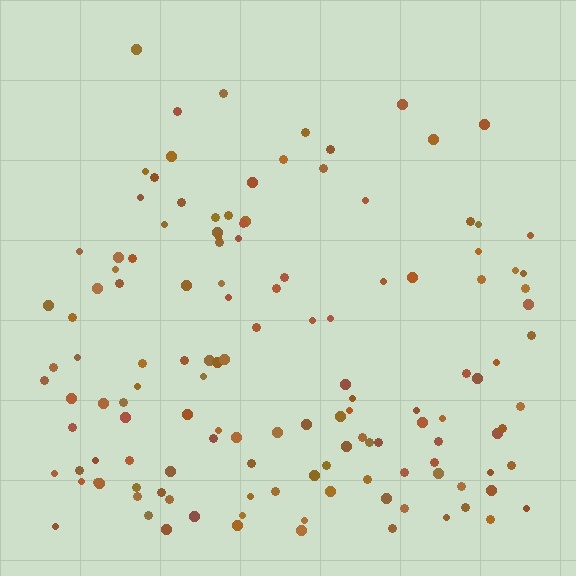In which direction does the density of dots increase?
From top to bottom, with the bottom side densest.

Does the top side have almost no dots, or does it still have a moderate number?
Still a moderate number, just noticeably fewer than the bottom.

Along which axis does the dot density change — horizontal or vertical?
Vertical.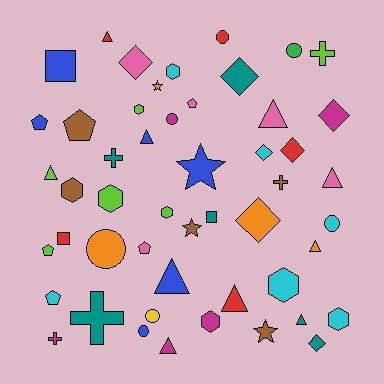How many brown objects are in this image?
There are 5 brown objects.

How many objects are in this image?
There are 50 objects.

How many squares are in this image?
There are 3 squares.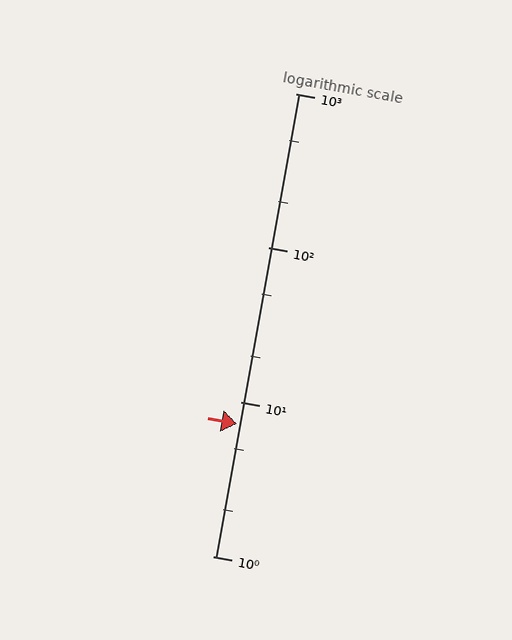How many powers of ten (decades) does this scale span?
The scale spans 3 decades, from 1 to 1000.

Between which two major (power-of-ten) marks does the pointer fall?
The pointer is between 1 and 10.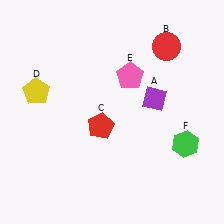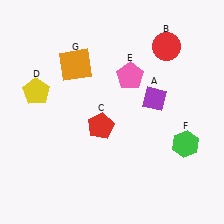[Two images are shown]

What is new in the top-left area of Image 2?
An orange square (G) was added in the top-left area of Image 2.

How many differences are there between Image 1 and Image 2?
There is 1 difference between the two images.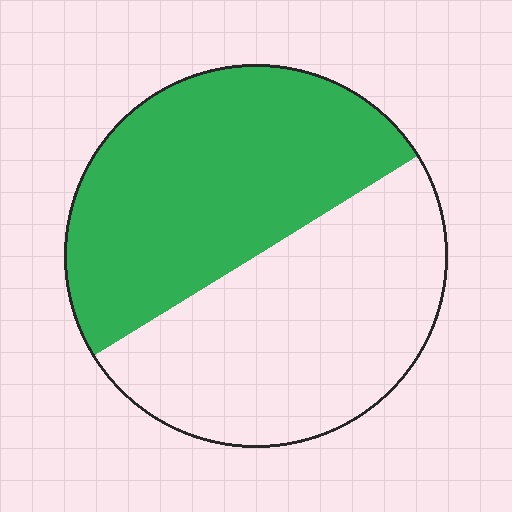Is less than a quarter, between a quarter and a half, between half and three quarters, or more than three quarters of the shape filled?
Between a quarter and a half.